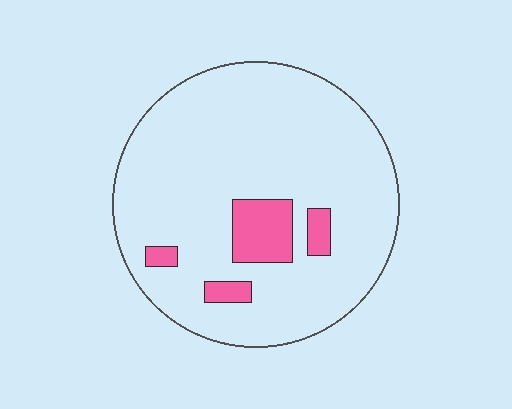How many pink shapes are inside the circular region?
4.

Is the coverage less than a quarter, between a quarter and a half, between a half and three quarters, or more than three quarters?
Less than a quarter.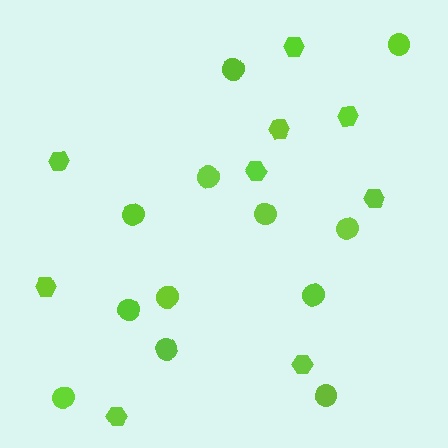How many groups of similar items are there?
There are 2 groups: one group of hexagons (9) and one group of circles (12).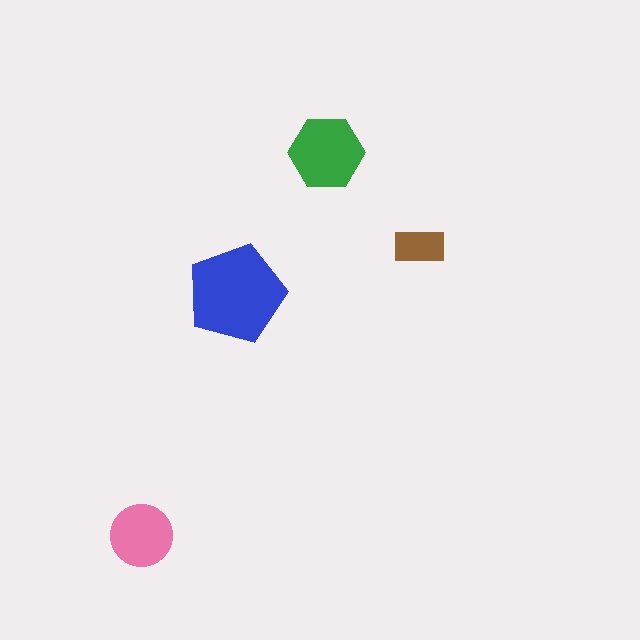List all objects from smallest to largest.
The brown rectangle, the pink circle, the green hexagon, the blue pentagon.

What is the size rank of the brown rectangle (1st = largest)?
4th.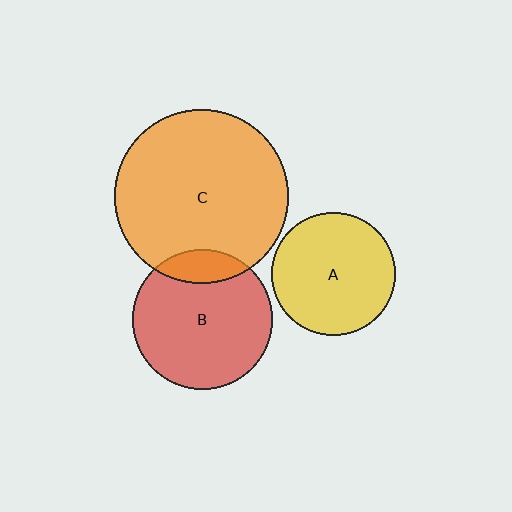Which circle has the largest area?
Circle C (orange).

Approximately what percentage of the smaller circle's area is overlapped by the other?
Approximately 15%.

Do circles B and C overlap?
Yes.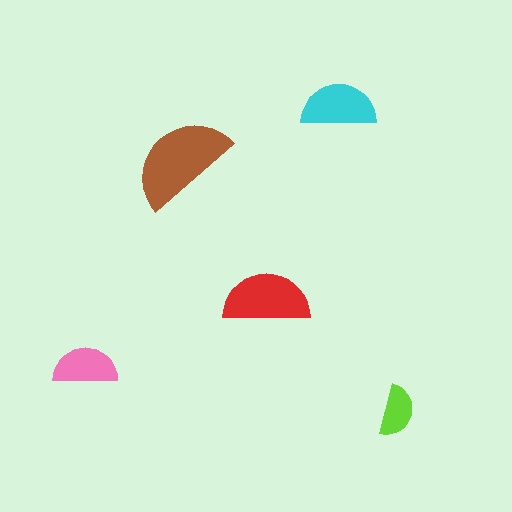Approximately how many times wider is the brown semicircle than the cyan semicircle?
About 1.5 times wider.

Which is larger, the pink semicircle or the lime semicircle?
The pink one.